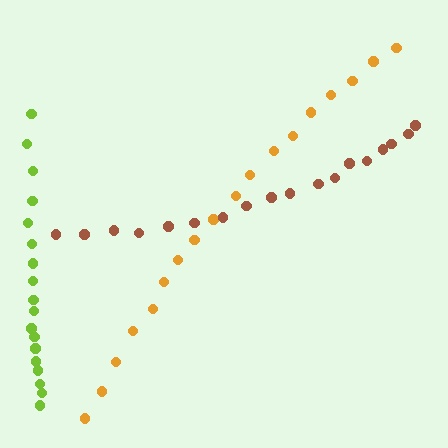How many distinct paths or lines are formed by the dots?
There are 3 distinct paths.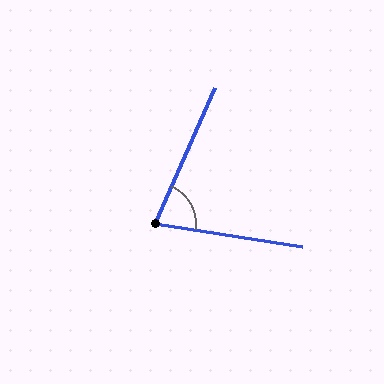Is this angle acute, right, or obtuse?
It is acute.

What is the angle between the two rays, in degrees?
Approximately 75 degrees.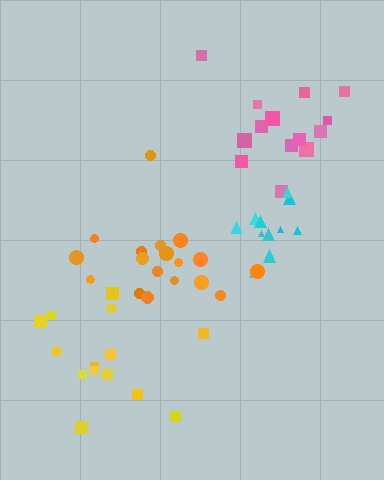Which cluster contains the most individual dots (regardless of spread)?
Orange (18).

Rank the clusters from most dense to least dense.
cyan, orange, yellow, pink.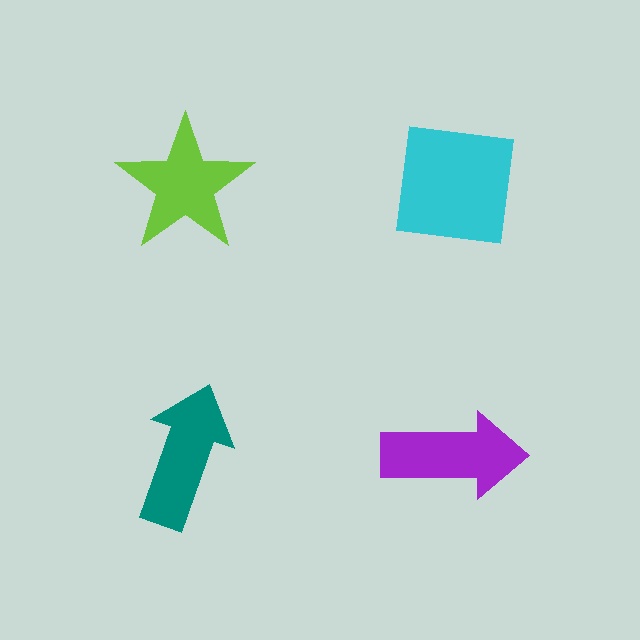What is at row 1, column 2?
A cyan square.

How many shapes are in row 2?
2 shapes.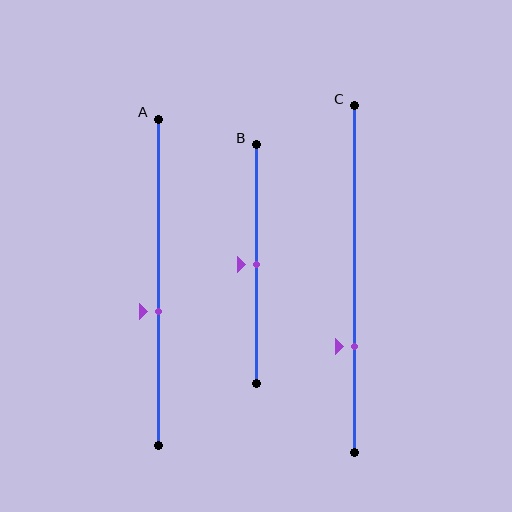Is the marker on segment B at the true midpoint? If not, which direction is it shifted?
Yes, the marker on segment B is at the true midpoint.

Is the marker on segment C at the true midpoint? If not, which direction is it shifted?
No, the marker on segment C is shifted downward by about 20% of the segment length.